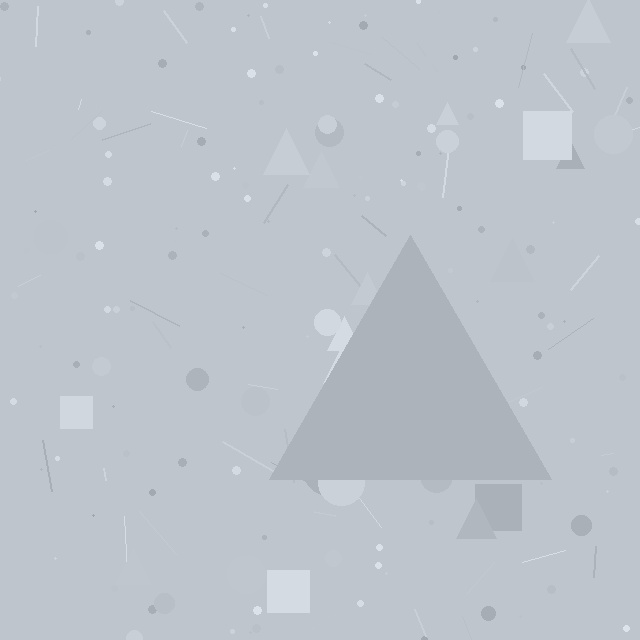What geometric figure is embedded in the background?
A triangle is embedded in the background.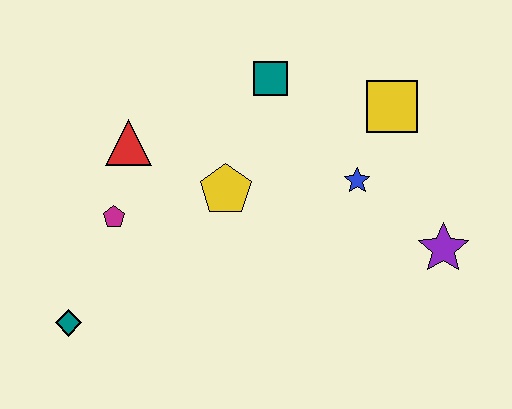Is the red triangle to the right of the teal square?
No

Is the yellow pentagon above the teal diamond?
Yes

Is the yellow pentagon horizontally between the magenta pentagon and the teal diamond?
No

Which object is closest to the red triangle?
The magenta pentagon is closest to the red triangle.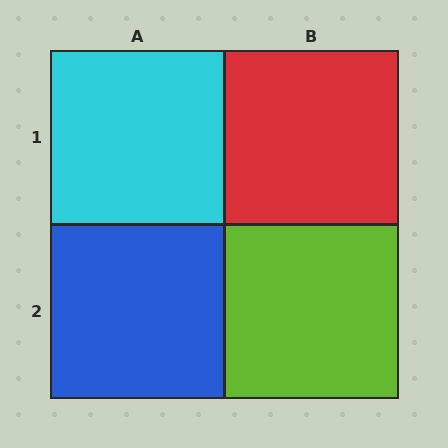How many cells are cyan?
1 cell is cyan.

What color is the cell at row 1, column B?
Red.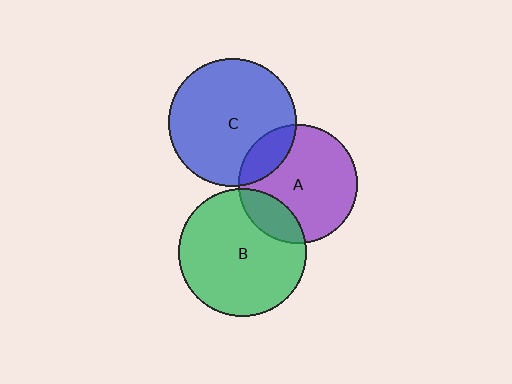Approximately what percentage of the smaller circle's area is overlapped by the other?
Approximately 20%.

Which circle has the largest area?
Circle B (green).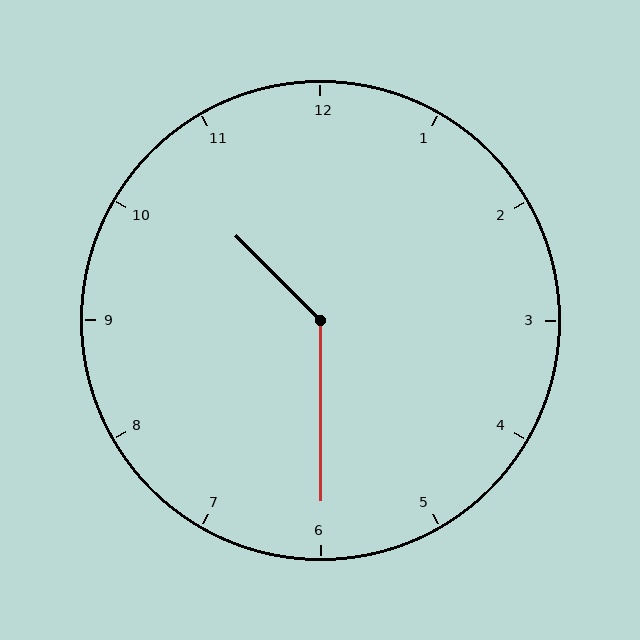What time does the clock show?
10:30.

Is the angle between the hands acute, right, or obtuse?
It is obtuse.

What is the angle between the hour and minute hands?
Approximately 135 degrees.